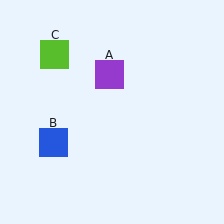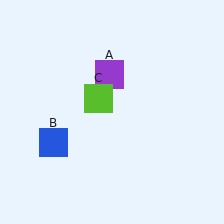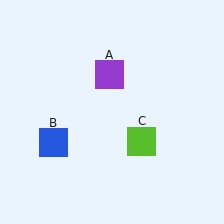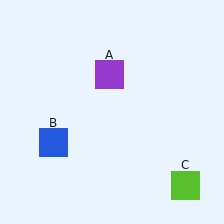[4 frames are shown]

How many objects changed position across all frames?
1 object changed position: lime square (object C).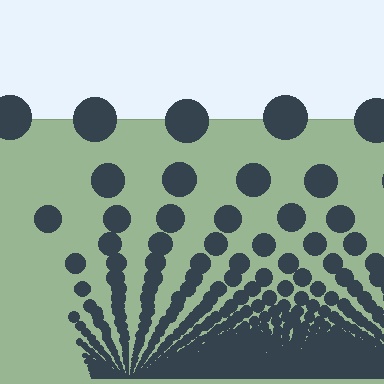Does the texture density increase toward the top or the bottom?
Density increases toward the bottom.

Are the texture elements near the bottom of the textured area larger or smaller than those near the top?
Smaller. The gradient is inverted — elements near the bottom are smaller and denser.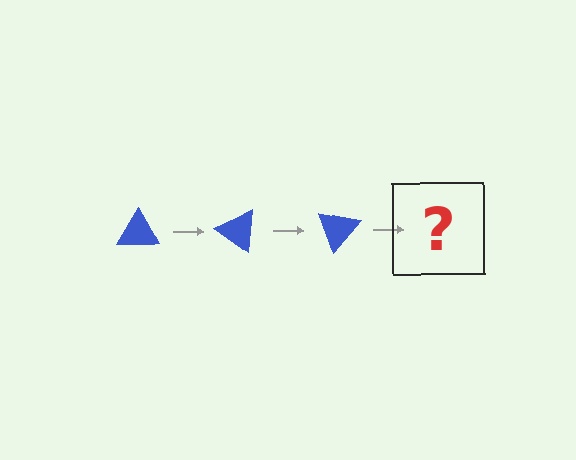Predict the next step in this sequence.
The next step is a blue triangle rotated 105 degrees.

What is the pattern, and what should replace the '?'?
The pattern is that the triangle rotates 35 degrees each step. The '?' should be a blue triangle rotated 105 degrees.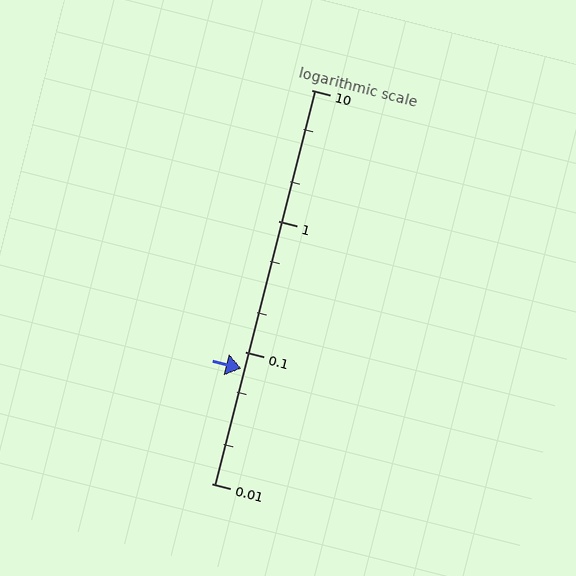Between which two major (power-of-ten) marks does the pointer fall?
The pointer is between 0.01 and 0.1.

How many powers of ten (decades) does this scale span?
The scale spans 3 decades, from 0.01 to 10.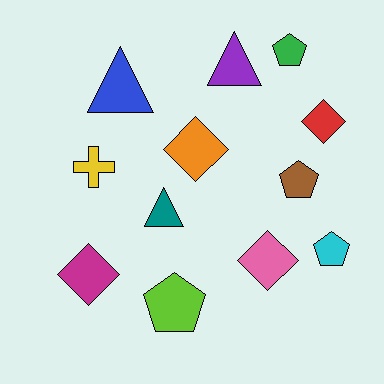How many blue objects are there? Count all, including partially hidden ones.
There is 1 blue object.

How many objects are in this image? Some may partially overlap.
There are 12 objects.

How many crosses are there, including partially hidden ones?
There is 1 cross.